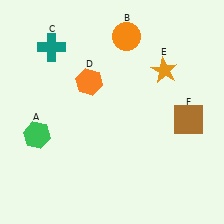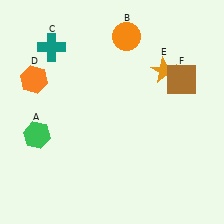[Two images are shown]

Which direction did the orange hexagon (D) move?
The orange hexagon (D) moved left.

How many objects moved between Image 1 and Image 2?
2 objects moved between the two images.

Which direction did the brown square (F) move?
The brown square (F) moved up.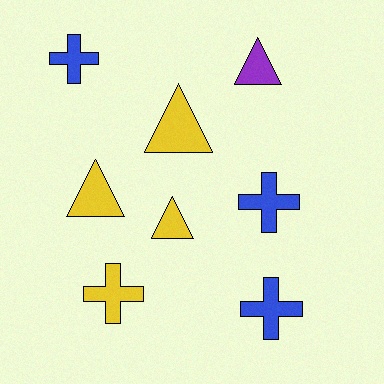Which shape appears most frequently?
Triangle, with 4 objects.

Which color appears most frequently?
Yellow, with 4 objects.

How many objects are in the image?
There are 8 objects.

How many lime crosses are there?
There are no lime crosses.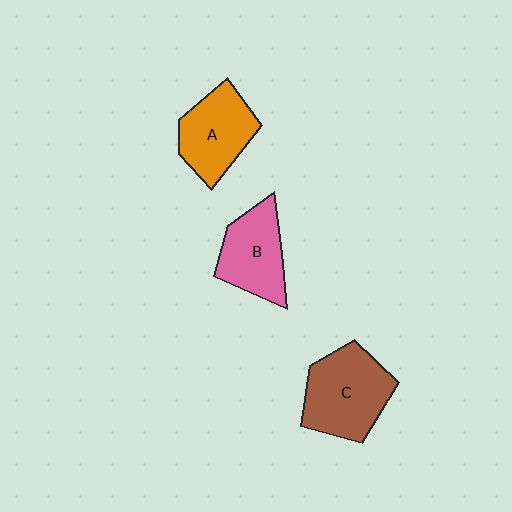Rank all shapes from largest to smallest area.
From largest to smallest: C (brown), A (orange), B (pink).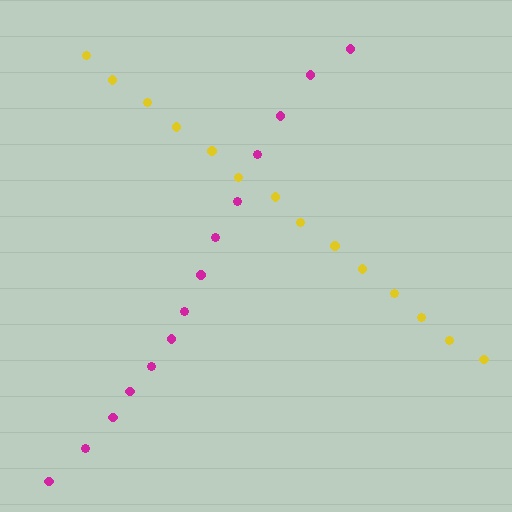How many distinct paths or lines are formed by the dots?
There are 2 distinct paths.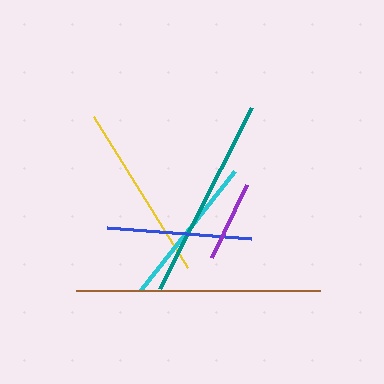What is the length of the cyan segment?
The cyan segment is approximately 152 pixels long.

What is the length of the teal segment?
The teal segment is approximately 204 pixels long.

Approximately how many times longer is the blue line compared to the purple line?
The blue line is approximately 1.8 times the length of the purple line.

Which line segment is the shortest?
The purple line is the shortest at approximately 81 pixels.